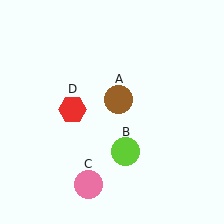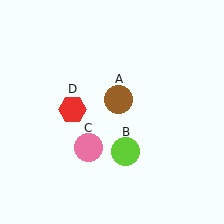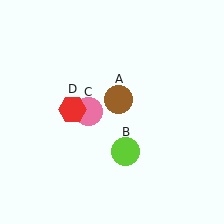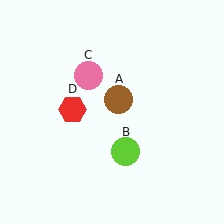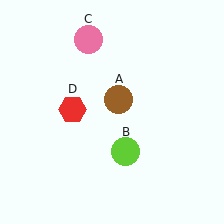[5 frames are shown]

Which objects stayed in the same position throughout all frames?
Brown circle (object A) and lime circle (object B) and red hexagon (object D) remained stationary.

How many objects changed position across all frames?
1 object changed position: pink circle (object C).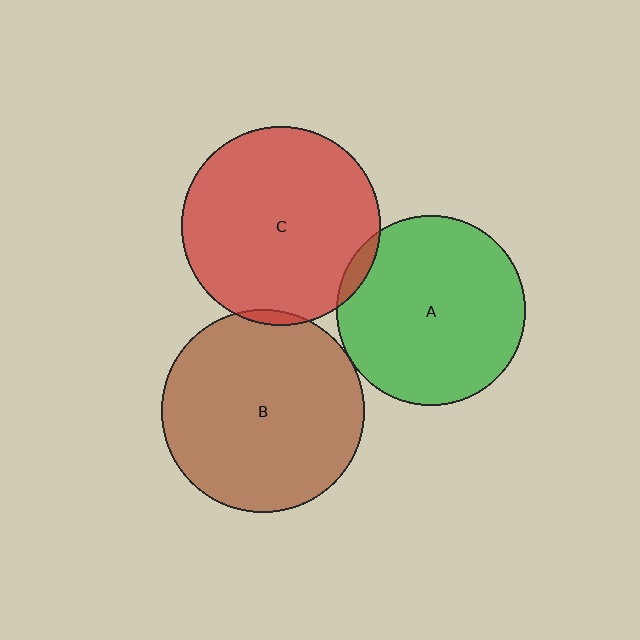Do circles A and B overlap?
Yes.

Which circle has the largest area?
Circle B (brown).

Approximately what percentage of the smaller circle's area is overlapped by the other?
Approximately 5%.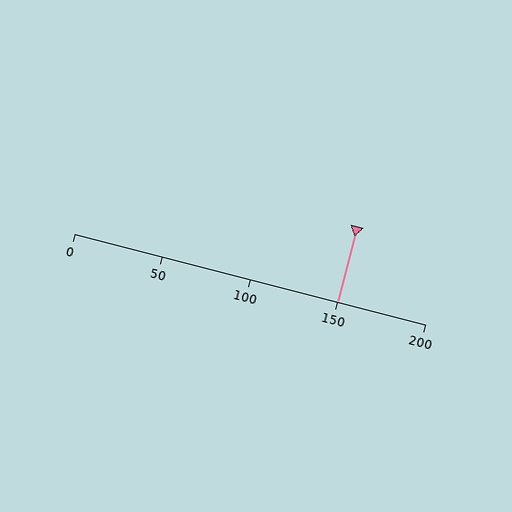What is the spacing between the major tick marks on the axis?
The major ticks are spaced 50 apart.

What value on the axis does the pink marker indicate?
The marker indicates approximately 150.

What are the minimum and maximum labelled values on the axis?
The axis runs from 0 to 200.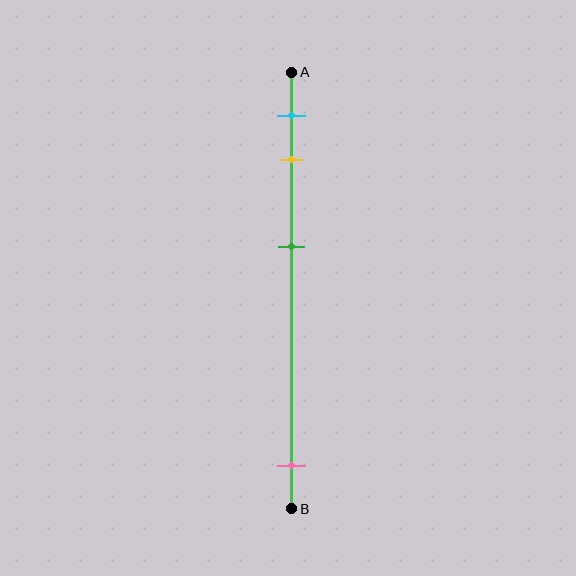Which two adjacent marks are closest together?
The cyan and yellow marks are the closest adjacent pair.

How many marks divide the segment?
There are 4 marks dividing the segment.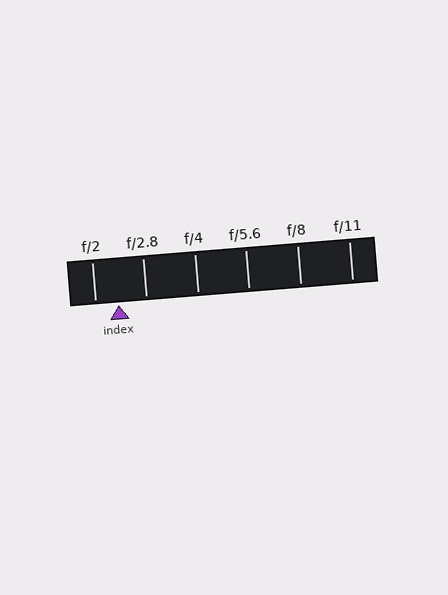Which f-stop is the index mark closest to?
The index mark is closest to f/2.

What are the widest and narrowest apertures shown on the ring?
The widest aperture shown is f/2 and the narrowest is f/11.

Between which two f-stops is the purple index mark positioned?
The index mark is between f/2 and f/2.8.